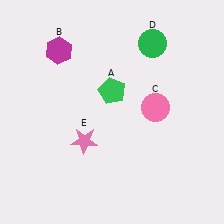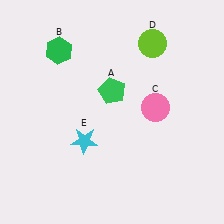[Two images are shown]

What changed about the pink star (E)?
In Image 1, E is pink. In Image 2, it changed to cyan.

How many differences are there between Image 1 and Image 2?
There are 3 differences between the two images.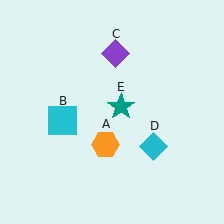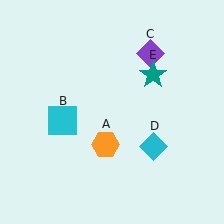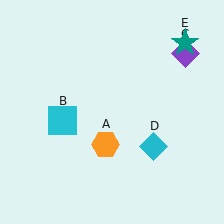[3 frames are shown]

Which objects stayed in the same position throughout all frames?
Orange hexagon (object A) and cyan square (object B) and cyan diamond (object D) remained stationary.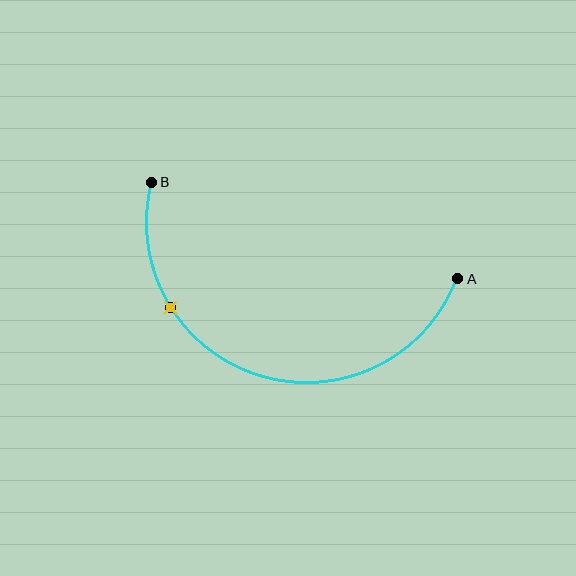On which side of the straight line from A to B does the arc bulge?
The arc bulges below the straight line connecting A and B.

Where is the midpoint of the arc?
The arc midpoint is the point on the curve farthest from the straight line joining A and B. It sits below that line.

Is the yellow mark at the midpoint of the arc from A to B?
No. The yellow mark lies on the arc but is closer to endpoint B. The arc midpoint would be at the point on the curve equidistant along the arc from both A and B.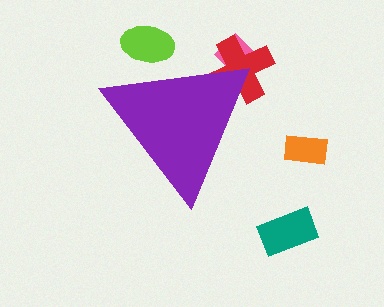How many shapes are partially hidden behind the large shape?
3 shapes are partially hidden.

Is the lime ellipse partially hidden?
Yes, the lime ellipse is partially hidden behind the purple triangle.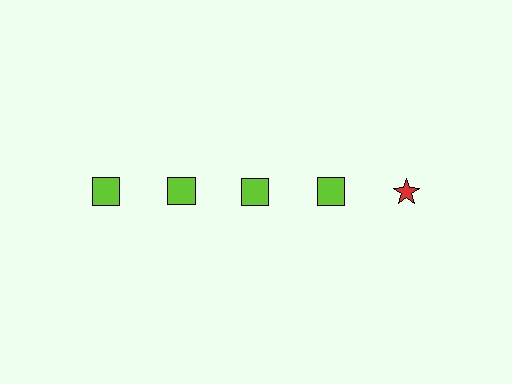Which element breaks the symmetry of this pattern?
The red star in the top row, rightmost column breaks the symmetry. All other shapes are lime squares.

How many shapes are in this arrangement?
There are 5 shapes arranged in a grid pattern.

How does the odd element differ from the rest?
It differs in both color (red instead of lime) and shape (star instead of square).